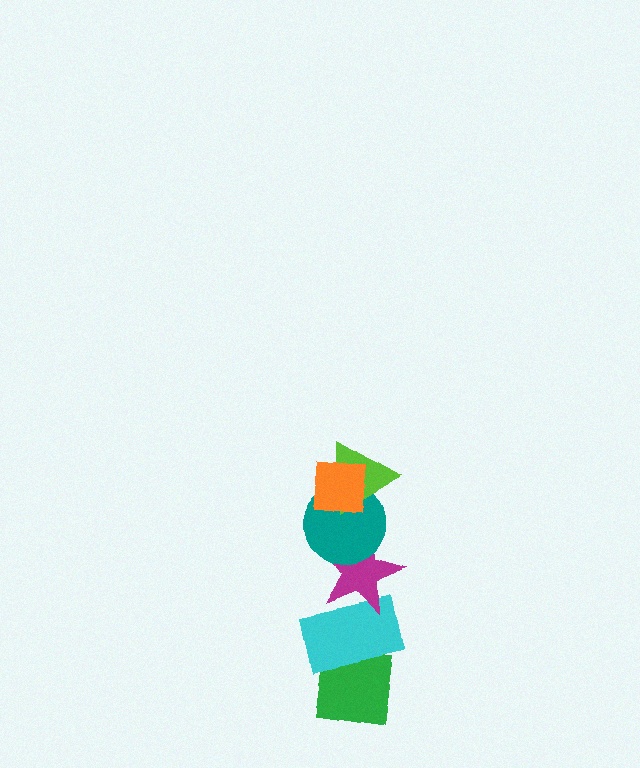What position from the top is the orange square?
The orange square is 1st from the top.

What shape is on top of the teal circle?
The lime triangle is on top of the teal circle.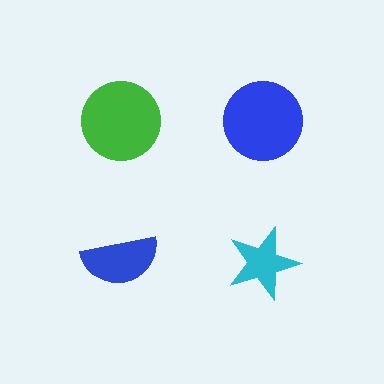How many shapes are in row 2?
2 shapes.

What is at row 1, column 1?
A green circle.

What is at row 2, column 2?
A cyan star.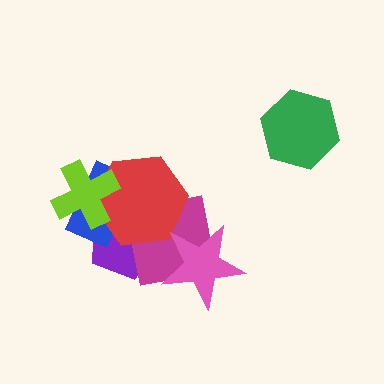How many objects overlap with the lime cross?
3 objects overlap with the lime cross.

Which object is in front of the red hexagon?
The lime cross is in front of the red hexagon.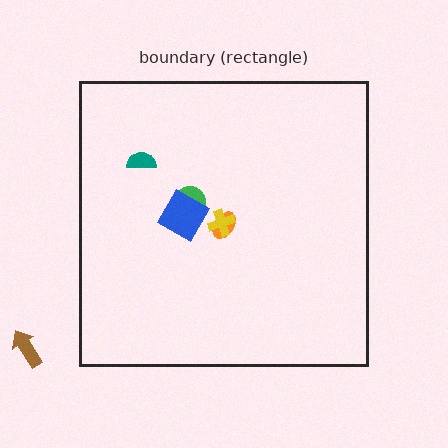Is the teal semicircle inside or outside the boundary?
Inside.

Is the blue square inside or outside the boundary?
Inside.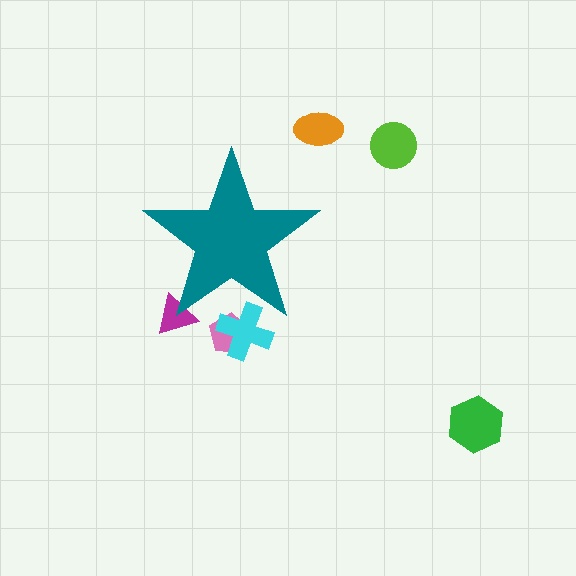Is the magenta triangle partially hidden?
Yes, the magenta triangle is partially hidden behind the teal star.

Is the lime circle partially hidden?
No, the lime circle is fully visible.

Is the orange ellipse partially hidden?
No, the orange ellipse is fully visible.